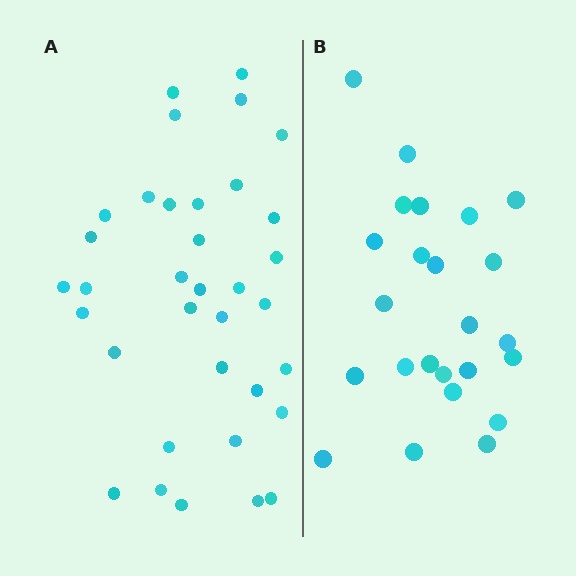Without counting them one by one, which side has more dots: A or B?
Region A (the left region) has more dots.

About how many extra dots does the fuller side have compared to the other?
Region A has roughly 12 or so more dots than region B.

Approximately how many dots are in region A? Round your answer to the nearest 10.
About 40 dots. (The exact count is 35, which rounds to 40.)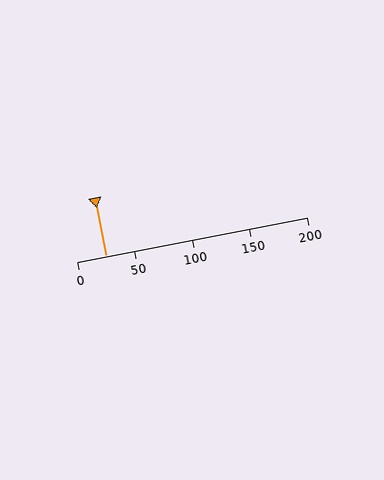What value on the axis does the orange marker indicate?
The marker indicates approximately 25.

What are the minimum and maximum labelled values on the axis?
The axis runs from 0 to 200.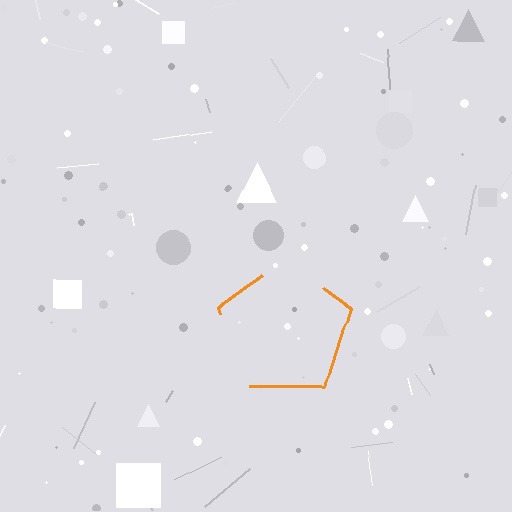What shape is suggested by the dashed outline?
The dashed outline suggests a pentagon.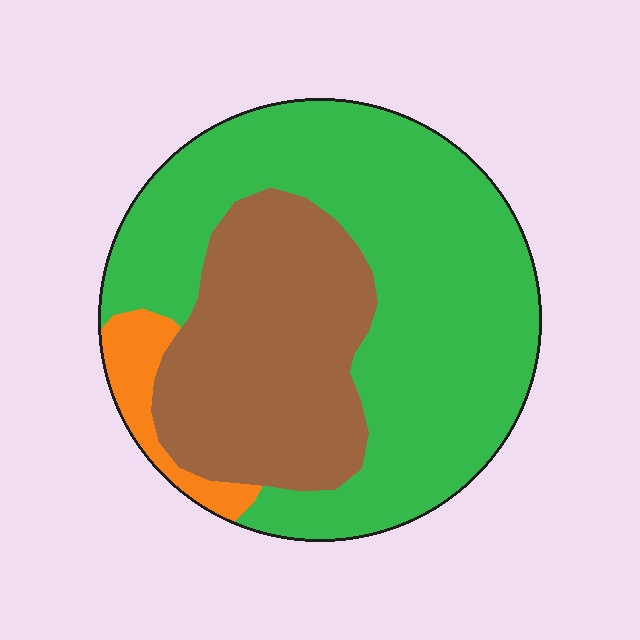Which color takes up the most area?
Green, at roughly 60%.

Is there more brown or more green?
Green.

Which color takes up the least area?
Orange, at roughly 5%.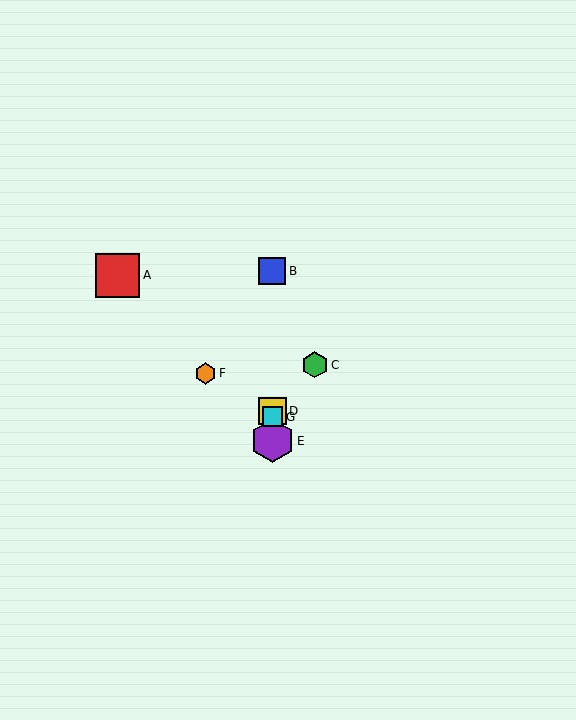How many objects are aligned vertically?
4 objects (B, D, E, G) are aligned vertically.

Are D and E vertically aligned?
Yes, both are at x≈272.